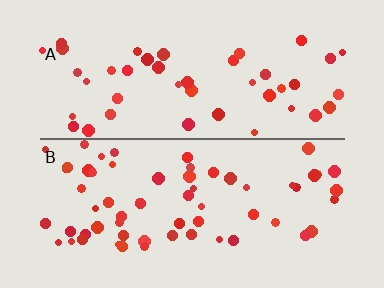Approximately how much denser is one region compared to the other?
Approximately 1.4× — region B over region A.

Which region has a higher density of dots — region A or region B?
B (the bottom).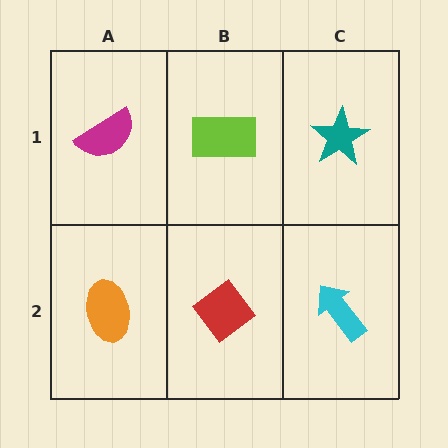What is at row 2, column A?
An orange ellipse.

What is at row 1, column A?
A magenta semicircle.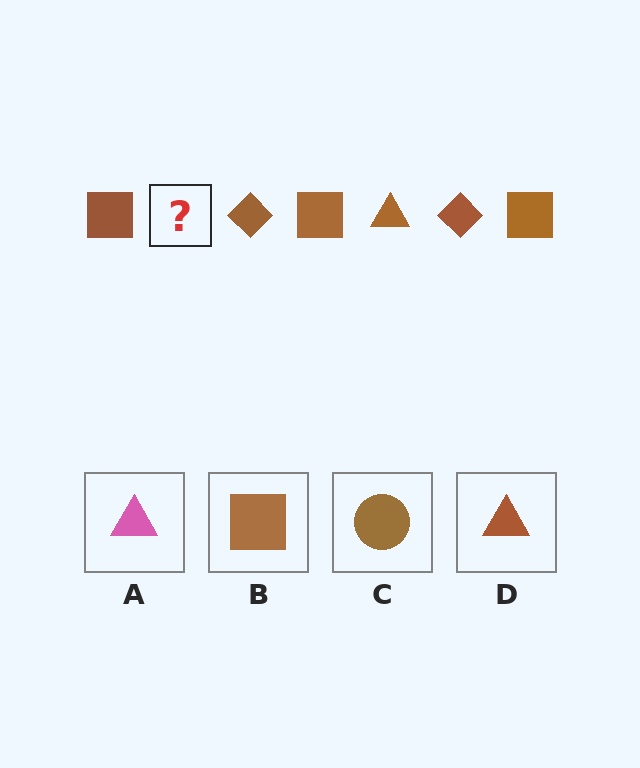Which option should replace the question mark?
Option D.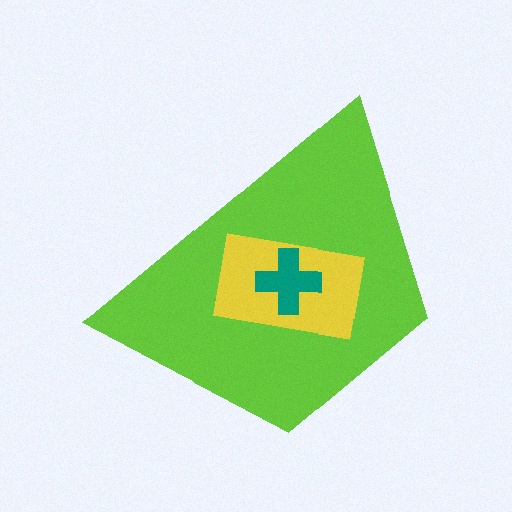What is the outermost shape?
The lime trapezoid.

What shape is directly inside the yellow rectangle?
The teal cross.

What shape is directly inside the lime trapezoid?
The yellow rectangle.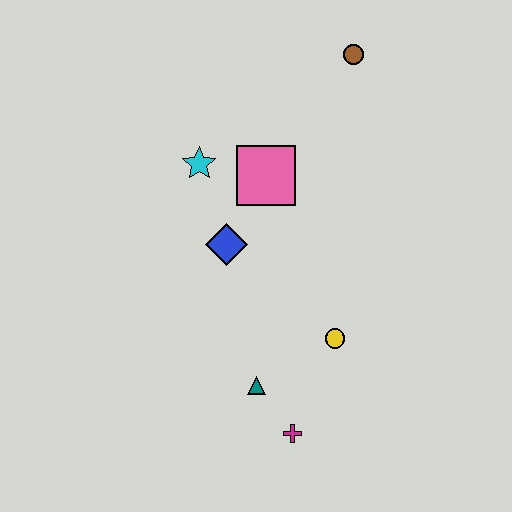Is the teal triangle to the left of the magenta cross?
Yes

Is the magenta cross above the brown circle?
No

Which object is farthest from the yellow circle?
The brown circle is farthest from the yellow circle.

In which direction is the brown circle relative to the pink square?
The brown circle is above the pink square.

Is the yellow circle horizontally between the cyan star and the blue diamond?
No